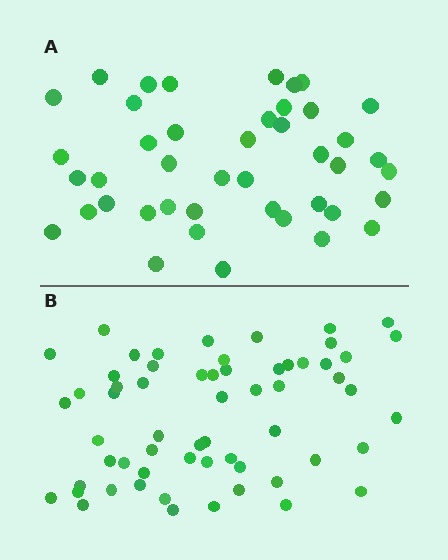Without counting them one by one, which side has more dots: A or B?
Region B (the bottom region) has more dots.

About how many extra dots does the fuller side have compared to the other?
Region B has approximately 15 more dots than region A.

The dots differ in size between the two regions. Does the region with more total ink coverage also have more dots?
No. Region A has more total ink coverage because its dots are larger, but region B actually contains more individual dots. Total area can be misleading — the number of items is what matters here.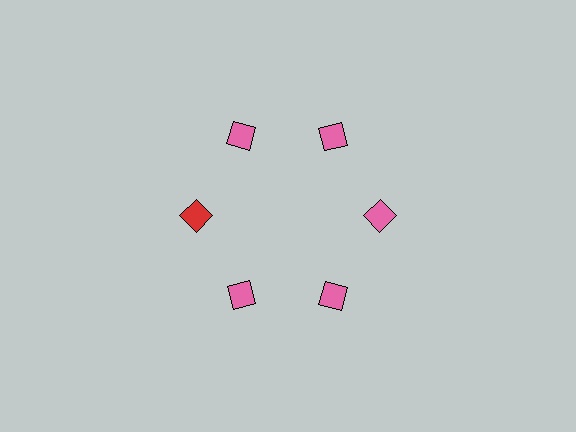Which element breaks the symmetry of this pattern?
The red diamond at roughly the 9 o'clock position breaks the symmetry. All other shapes are pink diamonds.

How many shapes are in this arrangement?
There are 6 shapes arranged in a ring pattern.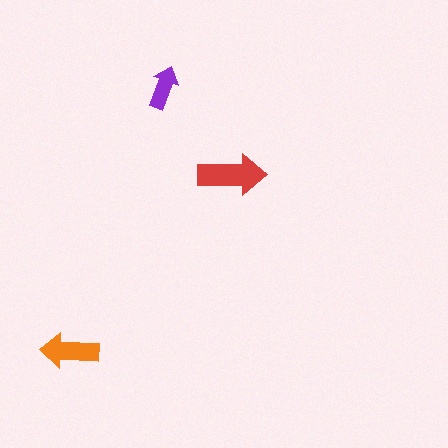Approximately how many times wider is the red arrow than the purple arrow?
About 1.5 times wider.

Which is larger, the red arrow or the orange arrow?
The red one.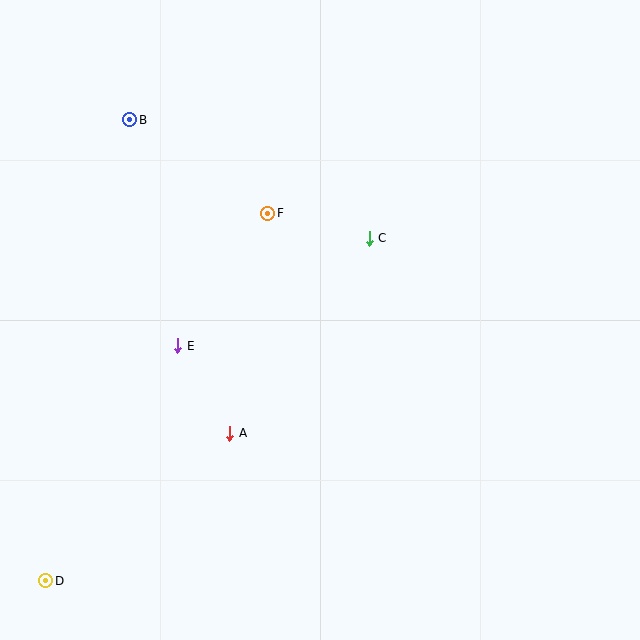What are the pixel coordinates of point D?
Point D is at (46, 581).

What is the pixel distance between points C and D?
The distance between C and D is 471 pixels.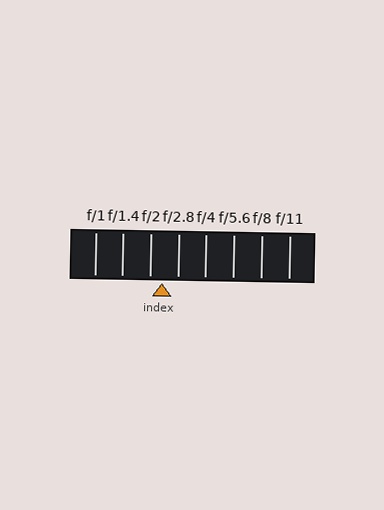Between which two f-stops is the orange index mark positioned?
The index mark is between f/2 and f/2.8.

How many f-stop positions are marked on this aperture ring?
There are 8 f-stop positions marked.